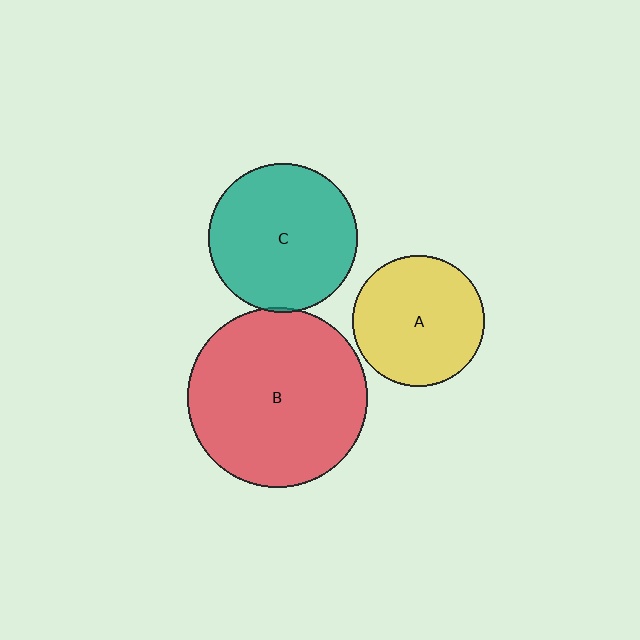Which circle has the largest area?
Circle B (red).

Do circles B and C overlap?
Yes.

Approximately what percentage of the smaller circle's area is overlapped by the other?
Approximately 5%.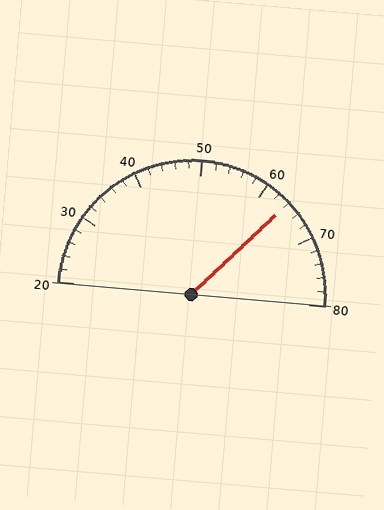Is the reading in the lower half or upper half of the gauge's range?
The reading is in the upper half of the range (20 to 80).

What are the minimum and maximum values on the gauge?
The gauge ranges from 20 to 80.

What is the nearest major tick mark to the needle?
The nearest major tick mark is 60.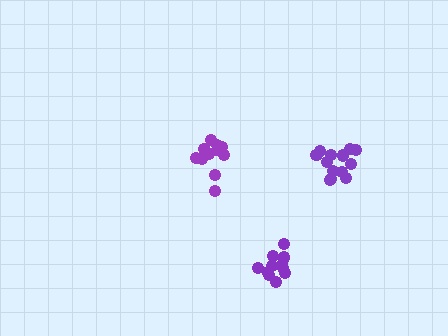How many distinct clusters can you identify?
There are 3 distinct clusters.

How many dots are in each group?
Group 1: 13 dots, Group 2: 13 dots, Group 3: 11 dots (37 total).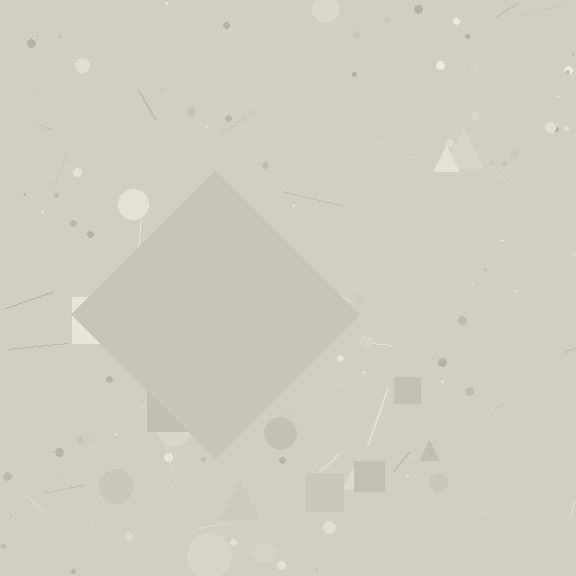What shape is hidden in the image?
A diamond is hidden in the image.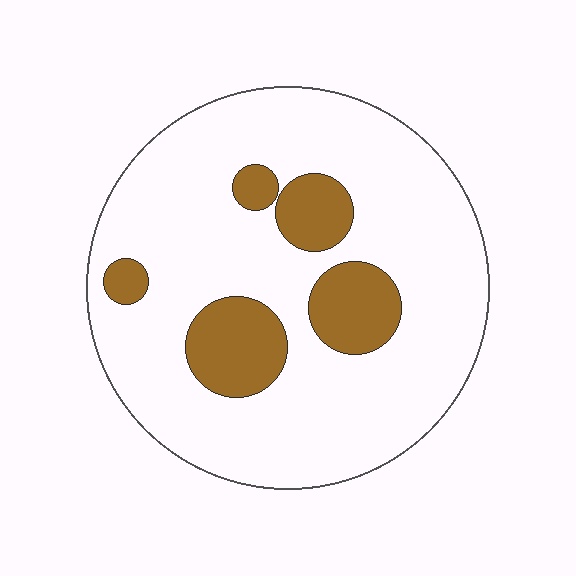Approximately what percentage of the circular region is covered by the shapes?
Approximately 20%.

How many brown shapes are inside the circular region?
5.